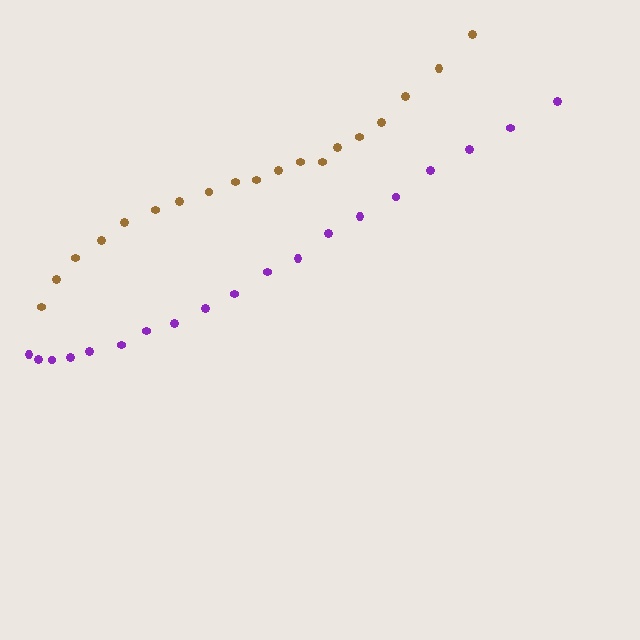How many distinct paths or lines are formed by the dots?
There are 2 distinct paths.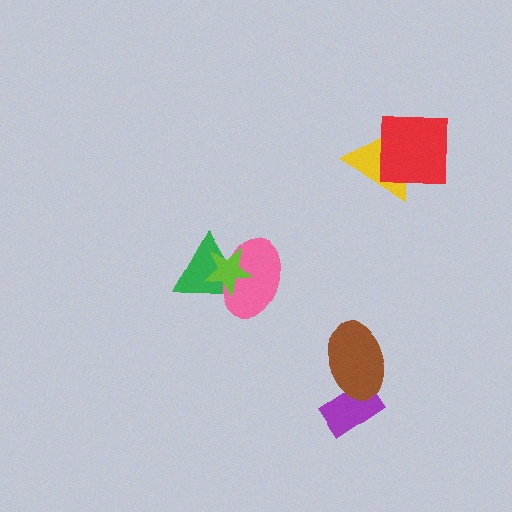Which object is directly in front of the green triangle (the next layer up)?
The pink ellipse is directly in front of the green triangle.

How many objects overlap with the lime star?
2 objects overlap with the lime star.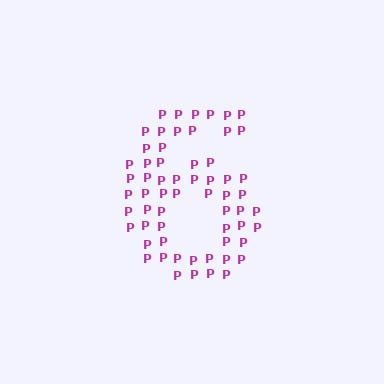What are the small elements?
The small elements are letter P's.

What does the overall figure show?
The overall figure shows the digit 6.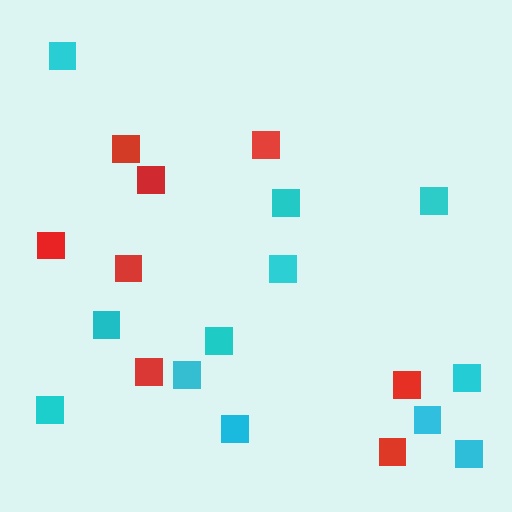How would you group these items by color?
There are 2 groups: one group of cyan squares (12) and one group of red squares (8).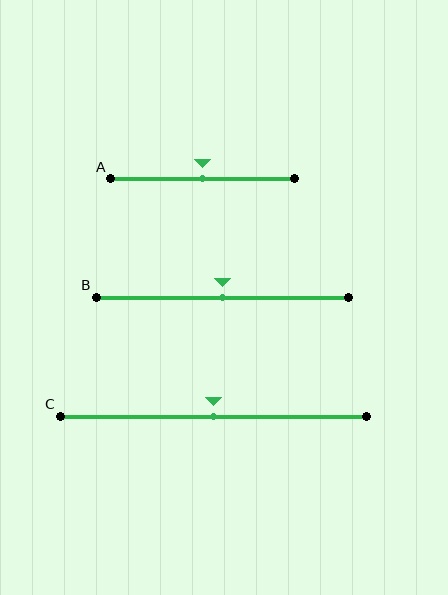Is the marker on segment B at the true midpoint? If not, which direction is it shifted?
Yes, the marker on segment B is at the true midpoint.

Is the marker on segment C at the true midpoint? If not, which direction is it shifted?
Yes, the marker on segment C is at the true midpoint.